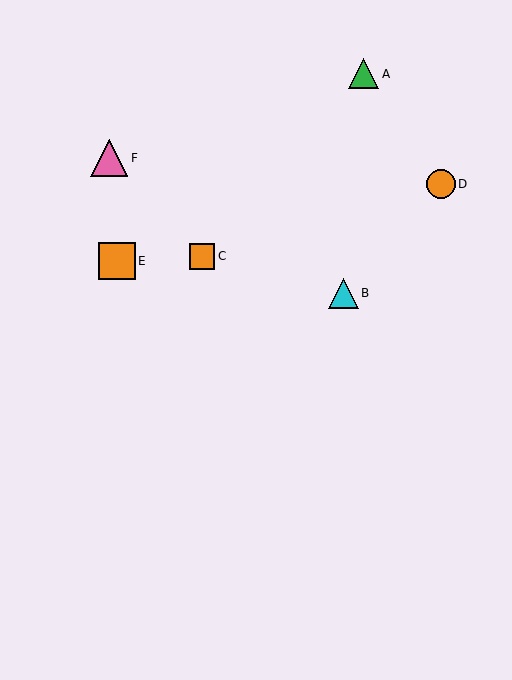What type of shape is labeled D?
Shape D is an orange circle.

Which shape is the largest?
The orange square (labeled E) is the largest.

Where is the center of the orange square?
The center of the orange square is at (117, 261).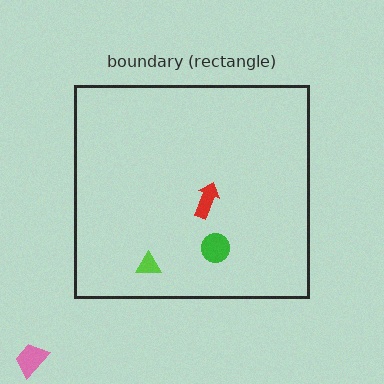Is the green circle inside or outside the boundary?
Inside.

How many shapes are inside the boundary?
3 inside, 1 outside.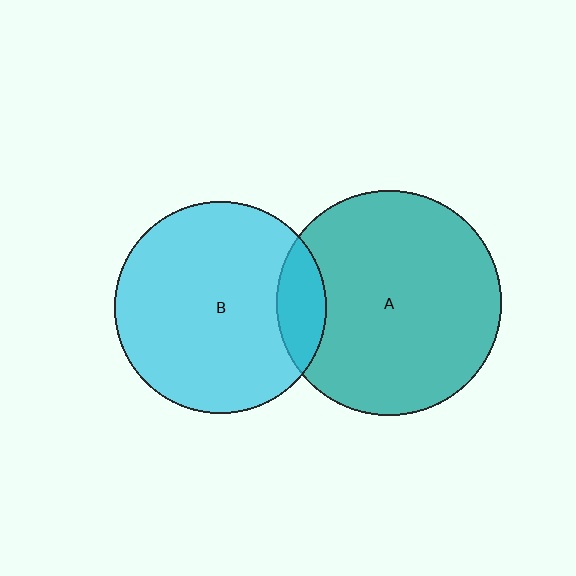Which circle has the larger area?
Circle A (teal).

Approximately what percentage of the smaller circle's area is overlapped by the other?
Approximately 15%.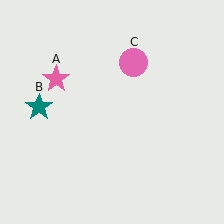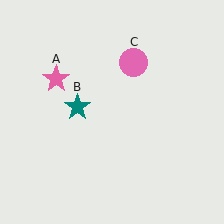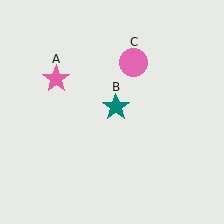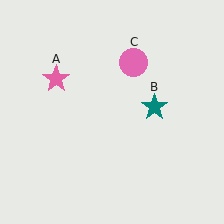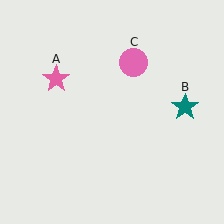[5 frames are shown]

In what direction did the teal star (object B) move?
The teal star (object B) moved right.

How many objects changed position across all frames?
1 object changed position: teal star (object B).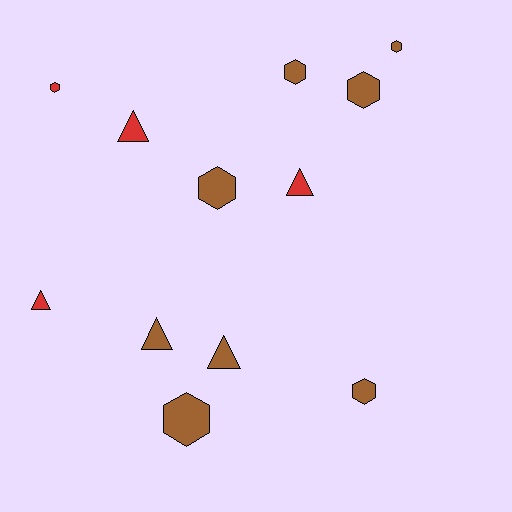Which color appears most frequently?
Brown, with 8 objects.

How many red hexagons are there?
There is 1 red hexagon.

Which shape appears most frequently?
Hexagon, with 7 objects.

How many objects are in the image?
There are 12 objects.